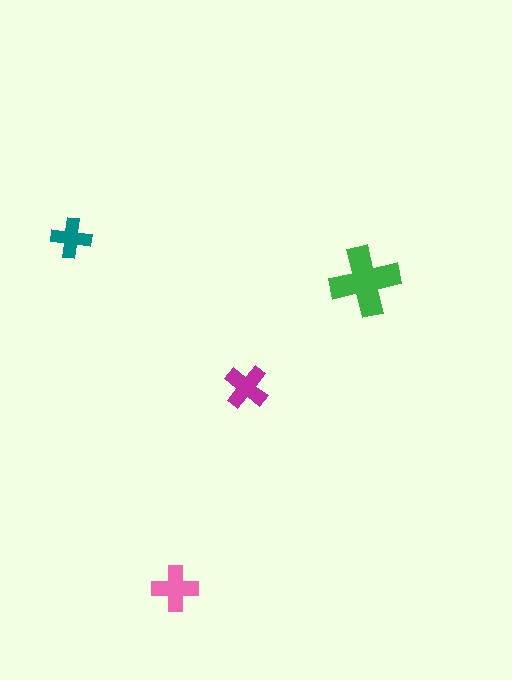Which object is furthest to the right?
The green cross is rightmost.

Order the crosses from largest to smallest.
the green one, the pink one, the magenta one, the teal one.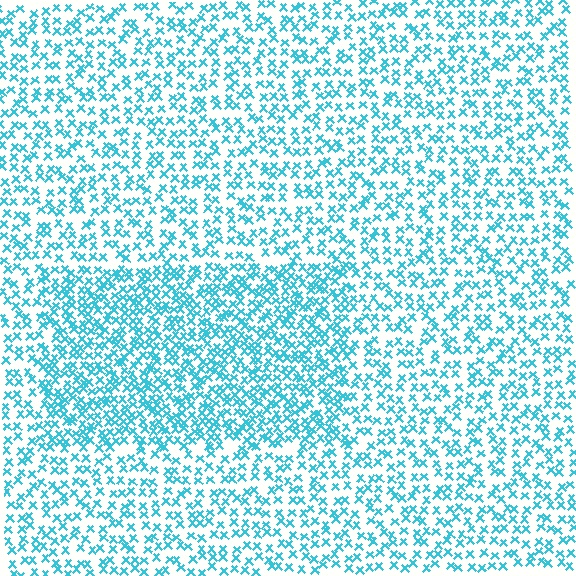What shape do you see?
I see a rectangle.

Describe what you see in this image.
The image contains small cyan elements arranged at two different densities. A rectangle-shaped region is visible where the elements are more densely packed than the surrounding area.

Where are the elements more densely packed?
The elements are more densely packed inside the rectangle boundary.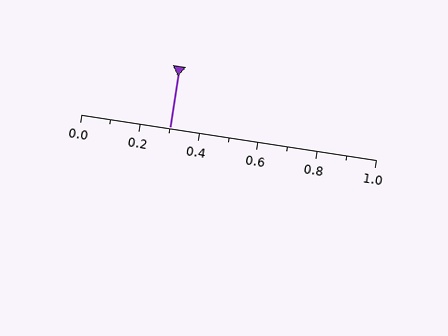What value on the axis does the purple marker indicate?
The marker indicates approximately 0.3.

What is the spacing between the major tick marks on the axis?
The major ticks are spaced 0.2 apart.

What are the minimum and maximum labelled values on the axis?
The axis runs from 0.0 to 1.0.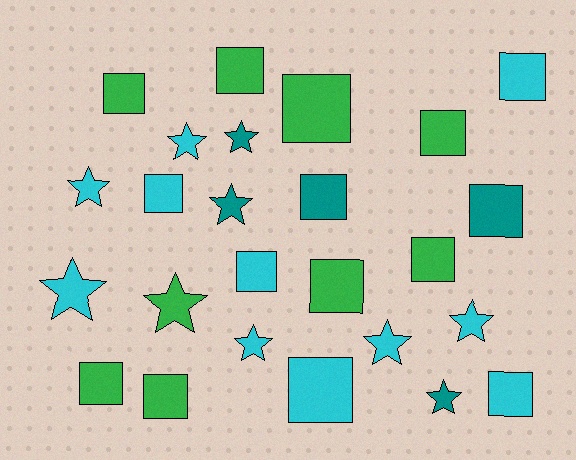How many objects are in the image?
There are 25 objects.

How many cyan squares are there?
There are 5 cyan squares.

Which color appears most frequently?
Cyan, with 11 objects.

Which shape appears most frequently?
Square, with 15 objects.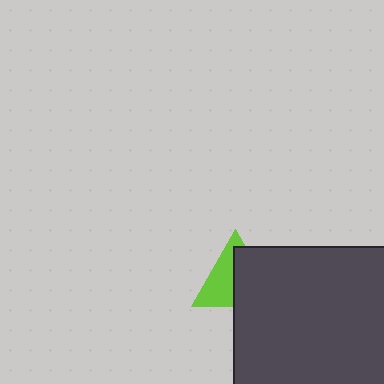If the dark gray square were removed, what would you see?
You would see the complete lime triangle.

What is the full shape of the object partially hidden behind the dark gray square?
The partially hidden object is a lime triangle.